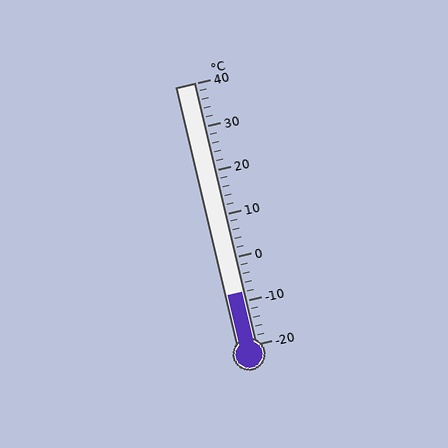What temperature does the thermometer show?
The thermometer shows approximately -8°C.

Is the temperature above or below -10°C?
The temperature is above -10°C.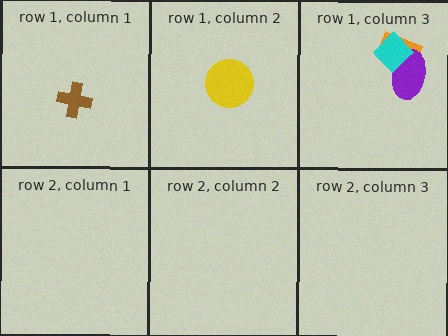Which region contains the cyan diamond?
The row 1, column 3 region.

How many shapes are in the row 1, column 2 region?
1.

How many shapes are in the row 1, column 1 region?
1.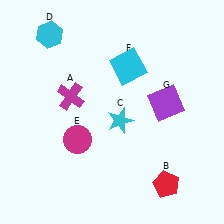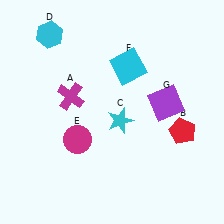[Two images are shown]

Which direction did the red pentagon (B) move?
The red pentagon (B) moved up.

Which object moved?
The red pentagon (B) moved up.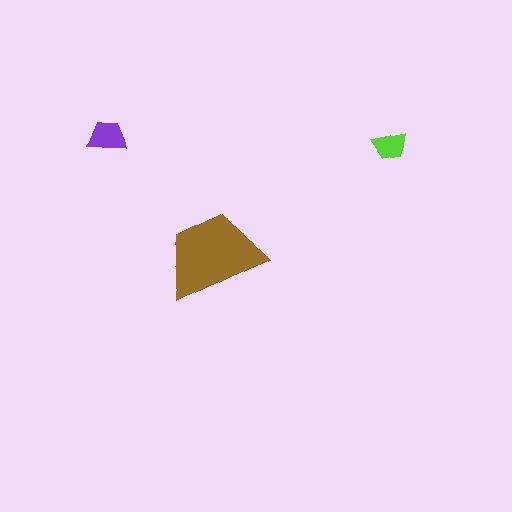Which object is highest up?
The lime trapezoid is topmost.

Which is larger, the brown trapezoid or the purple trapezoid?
The brown one.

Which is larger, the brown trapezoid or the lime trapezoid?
The brown one.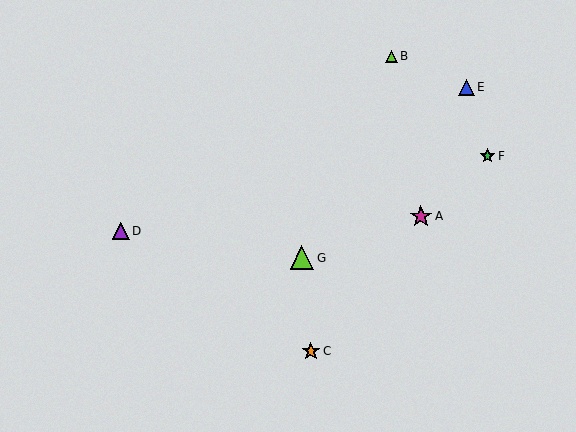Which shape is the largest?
The lime triangle (labeled G) is the largest.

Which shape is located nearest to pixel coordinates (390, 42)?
The lime triangle (labeled B) at (391, 56) is nearest to that location.